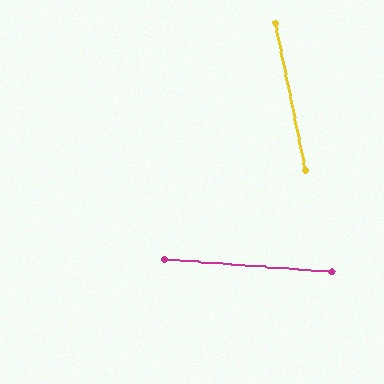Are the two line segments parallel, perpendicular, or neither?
Neither parallel nor perpendicular — they differ by about 74°.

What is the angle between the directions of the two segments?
Approximately 74 degrees.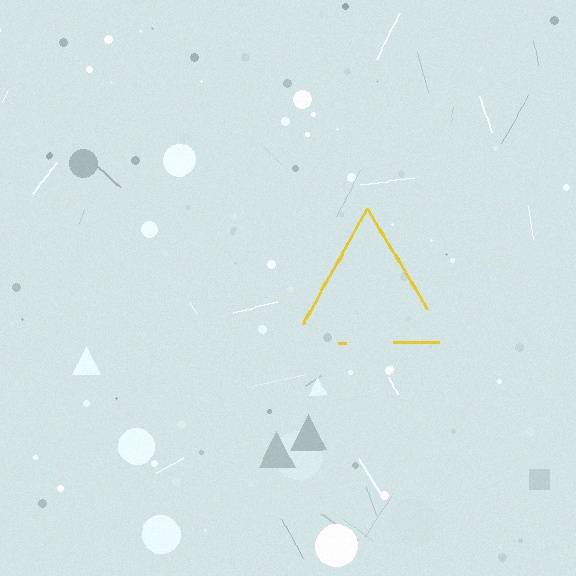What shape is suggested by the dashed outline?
The dashed outline suggests a triangle.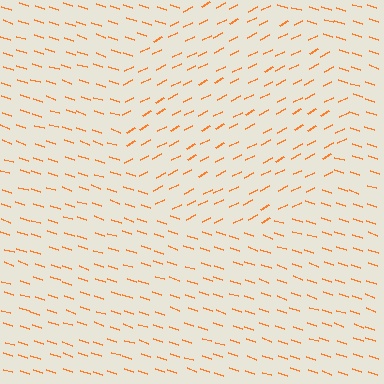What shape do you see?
I see a circle.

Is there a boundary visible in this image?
Yes, there is a texture boundary formed by a change in line orientation.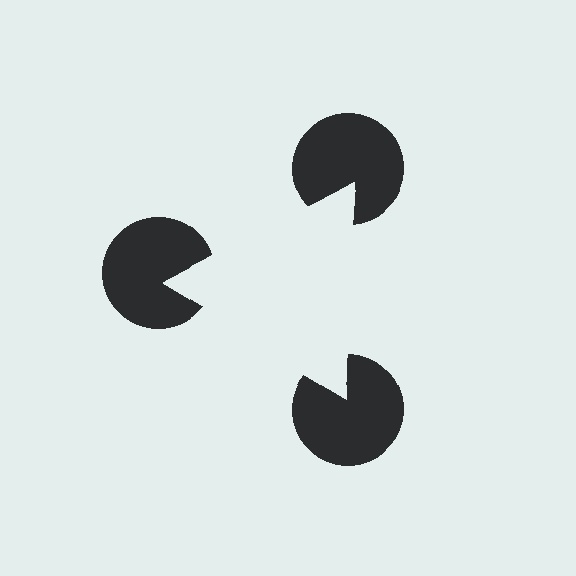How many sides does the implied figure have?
3 sides.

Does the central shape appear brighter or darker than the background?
It typically appears slightly brighter than the background, even though no actual brightness change is drawn.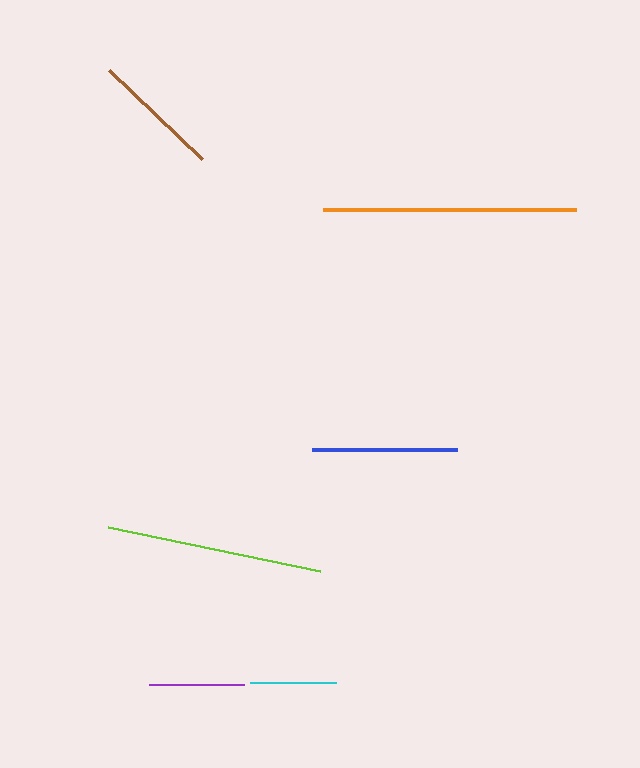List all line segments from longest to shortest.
From longest to shortest: orange, lime, blue, brown, purple, cyan.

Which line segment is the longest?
The orange line is the longest at approximately 253 pixels.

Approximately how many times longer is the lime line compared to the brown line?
The lime line is approximately 1.7 times the length of the brown line.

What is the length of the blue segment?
The blue segment is approximately 145 pixels long.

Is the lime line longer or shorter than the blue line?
The lime line is longer than the blue line.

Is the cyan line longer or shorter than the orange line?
The orange line is longer than the cyan line.